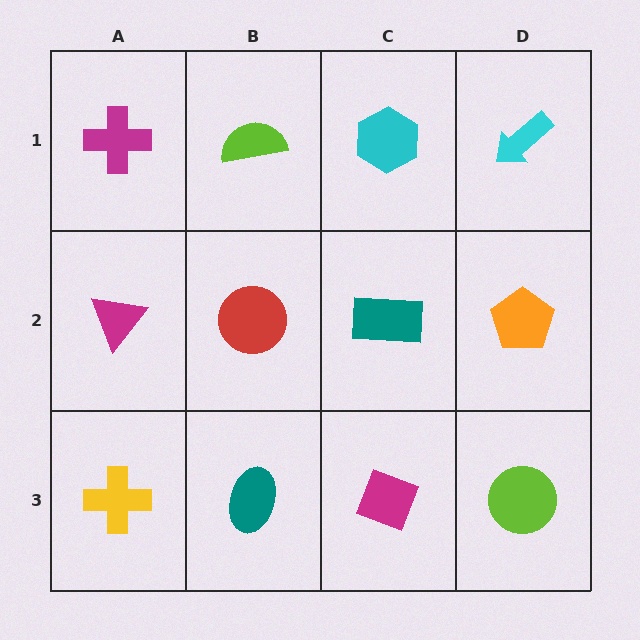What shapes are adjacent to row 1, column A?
A magenta triangle (row 2, column A), a lime semicircle (row 1, column B).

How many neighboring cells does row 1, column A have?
2.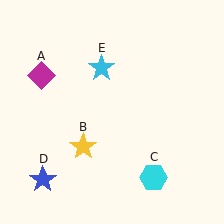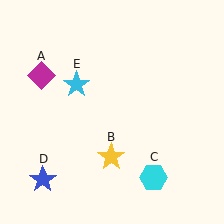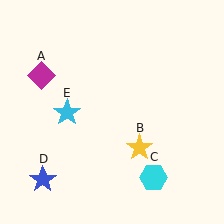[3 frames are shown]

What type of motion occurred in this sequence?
The yellow star (object B), cyan star (object E) rotated counterclockwise around the center of the scene.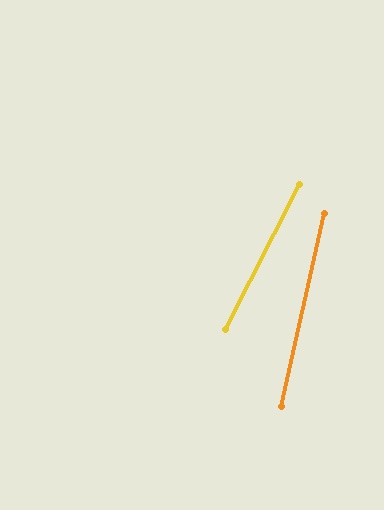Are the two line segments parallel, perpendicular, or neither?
Neither parallel nor perpendicular — they differ by about 14°.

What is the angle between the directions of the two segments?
Approximately 14 degrees.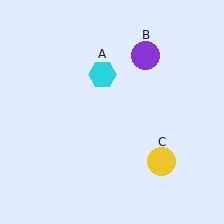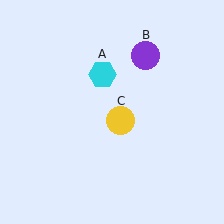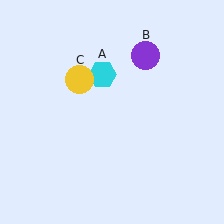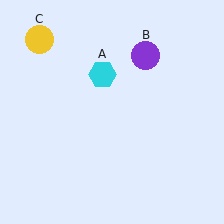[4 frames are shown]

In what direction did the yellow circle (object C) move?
The yellow circle (object C) moved up and to the left.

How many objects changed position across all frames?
1 object changed position: yellow circle (object C).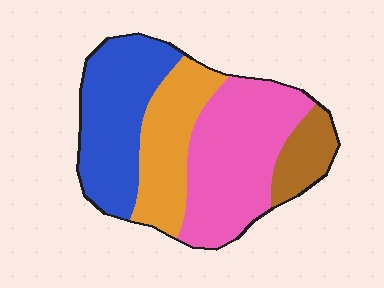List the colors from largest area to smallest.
From largest to smallest: pink, blue, orange, brown.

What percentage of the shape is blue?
Blue takes up between a quarter and a half of the shape.